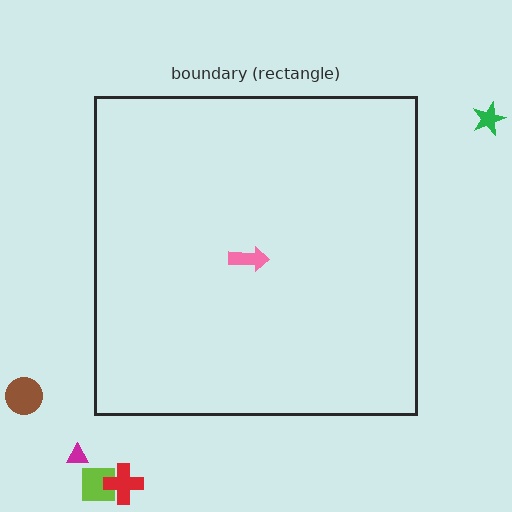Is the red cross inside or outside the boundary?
Outside.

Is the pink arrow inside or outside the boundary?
Inside.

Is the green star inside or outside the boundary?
Outside.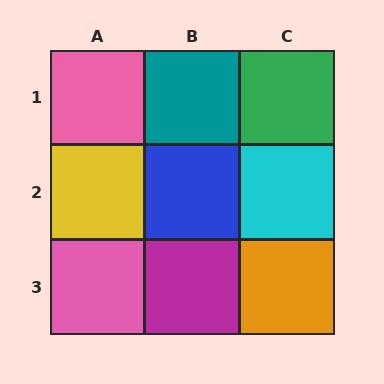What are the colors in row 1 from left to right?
Pink, teal, green.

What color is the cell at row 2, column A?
Yellow.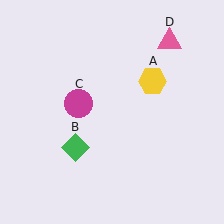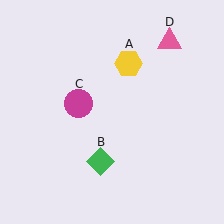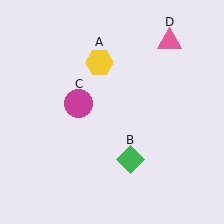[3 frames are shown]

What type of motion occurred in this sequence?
The yellow hexagon (object A), green diamond (object B) rotated counterclockwise around the center of the scene.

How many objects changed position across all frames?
2 objects changed position: yellow hexagon (object A), green diamond (object B).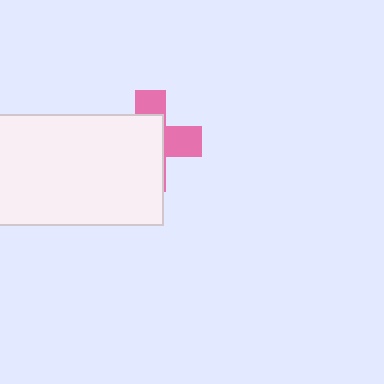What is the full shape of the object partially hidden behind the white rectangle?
The partially hidden object is a pink cross.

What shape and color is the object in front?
The object in front is a white rectangle.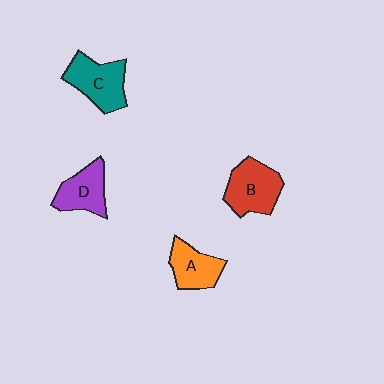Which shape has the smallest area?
Shape A (orange).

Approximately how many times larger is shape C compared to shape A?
Approximately 1.3 times.